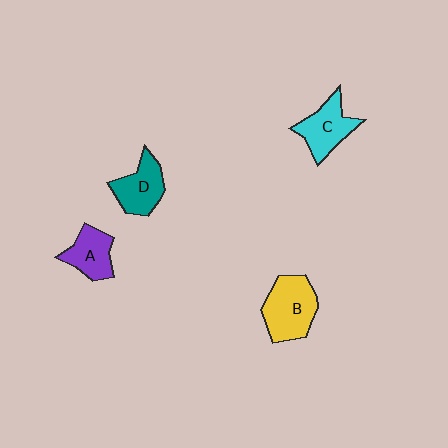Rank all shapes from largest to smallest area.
From largest to smallest: B (yellow), C (cyan), D (teal), A (purple).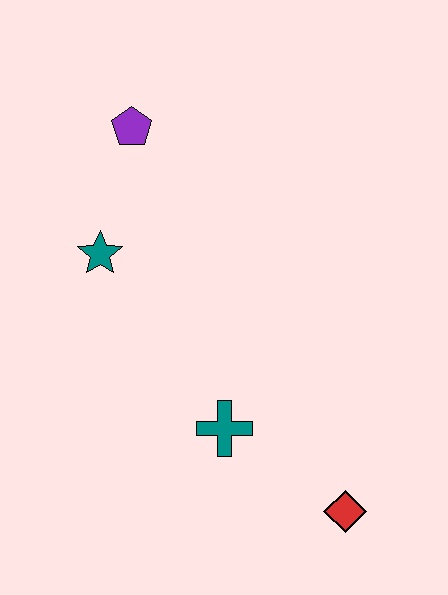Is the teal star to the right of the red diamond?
No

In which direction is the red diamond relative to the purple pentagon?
The red diamond is below the purple pentagon.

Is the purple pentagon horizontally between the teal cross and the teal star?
Yes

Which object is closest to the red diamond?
The teal cross is closest to the red diamond.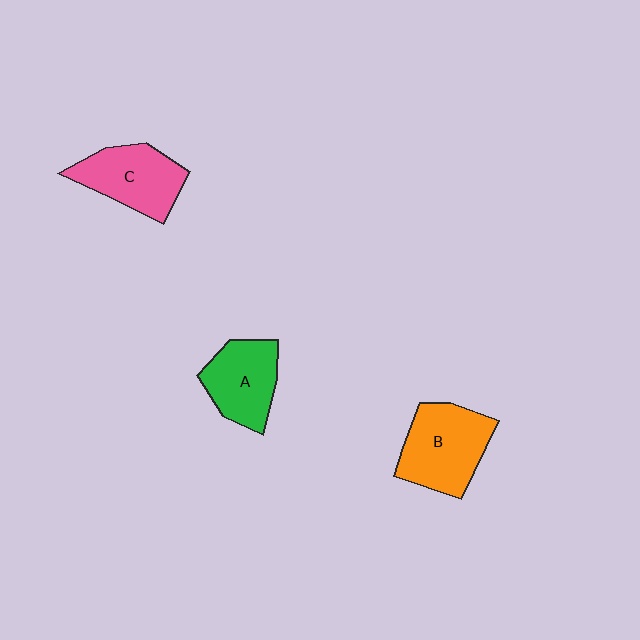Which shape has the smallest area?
Shape A (green).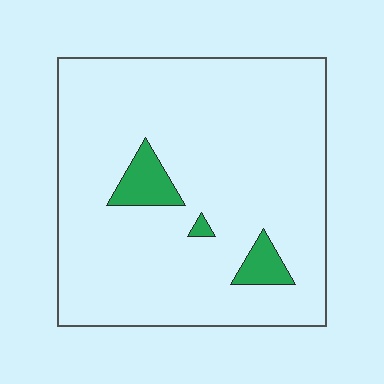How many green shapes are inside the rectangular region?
3.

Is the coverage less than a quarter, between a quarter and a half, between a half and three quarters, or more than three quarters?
Less than a quarter.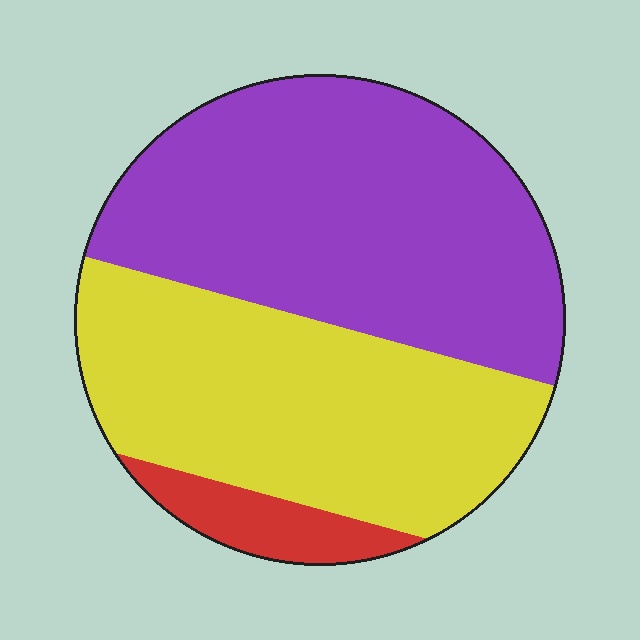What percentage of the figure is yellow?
Yellow takes up about two fifths (2/5) of the figure.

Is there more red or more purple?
Purple.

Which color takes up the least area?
Red, at roughly 10%.